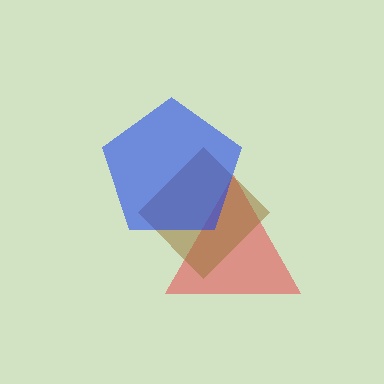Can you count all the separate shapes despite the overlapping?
Yes, there are 3 separate shapes.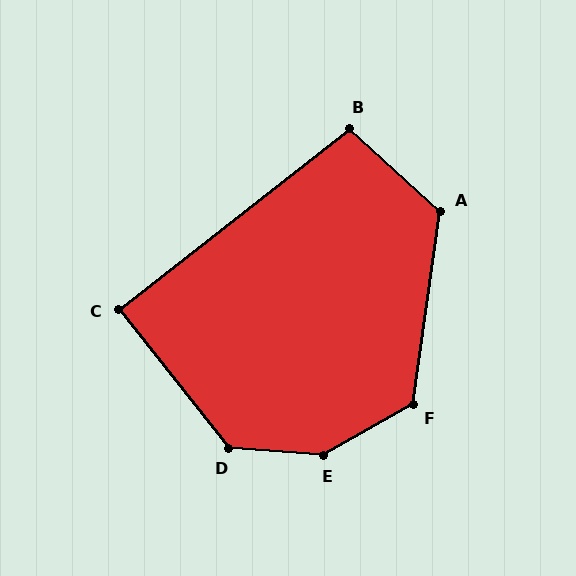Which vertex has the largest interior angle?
E, at approximately 146 degrees.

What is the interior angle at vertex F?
Approximately 128 degrees (obtuse).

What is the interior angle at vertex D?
Approximately 133 degrees (obtuse).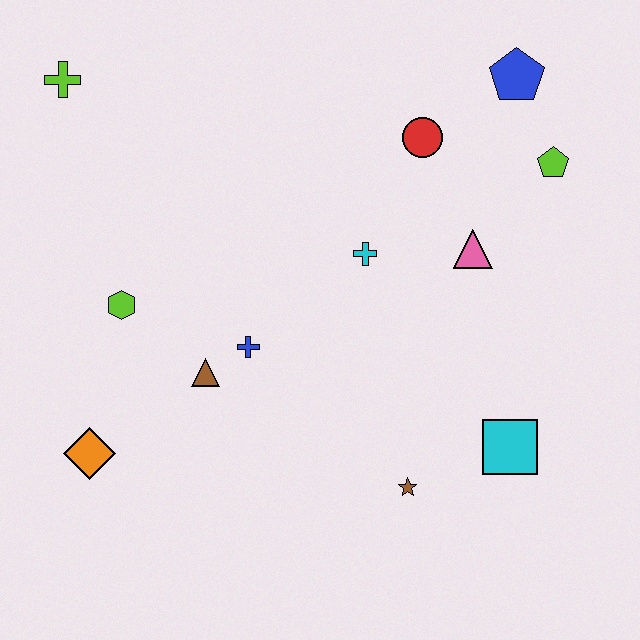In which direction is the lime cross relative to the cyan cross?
The lime cross is to the left of the cyan cross.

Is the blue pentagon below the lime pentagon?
No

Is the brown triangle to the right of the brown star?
No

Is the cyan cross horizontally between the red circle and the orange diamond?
Yes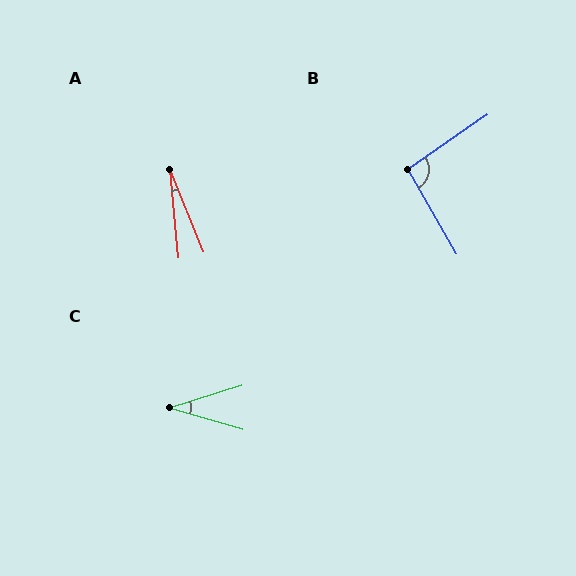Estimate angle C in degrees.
Approximately 34 degrees.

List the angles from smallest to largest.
A (17°), C (34°), B (95°).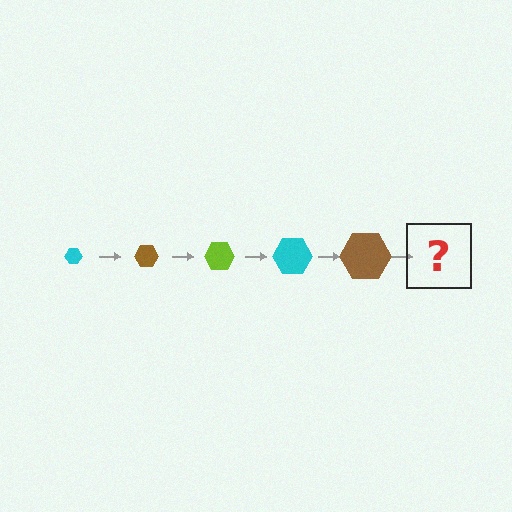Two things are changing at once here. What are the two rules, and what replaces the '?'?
The two rules are that the hexagon grows larger each step and the color cycles through cyan, brown, and lime. The '?' should be a lime hexagon, larger than the previous one.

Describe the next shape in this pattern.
It should be a lime hexagon, larger than the previous one.